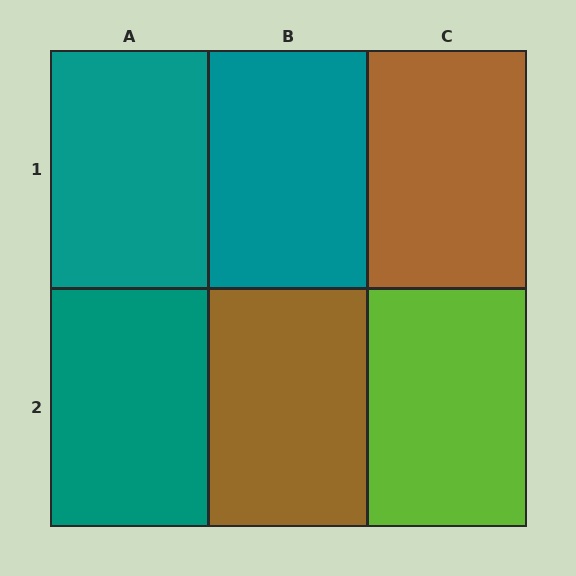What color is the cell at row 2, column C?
Lime.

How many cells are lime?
1 cell is lime.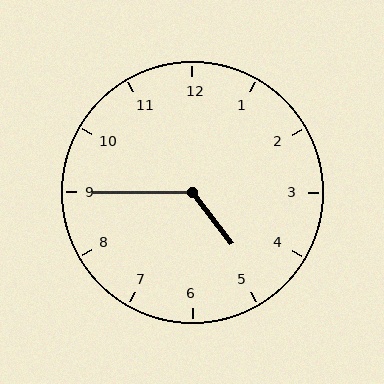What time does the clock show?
4:45.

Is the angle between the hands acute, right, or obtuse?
It is obtuse.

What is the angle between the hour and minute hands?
Approximately 128 degrees.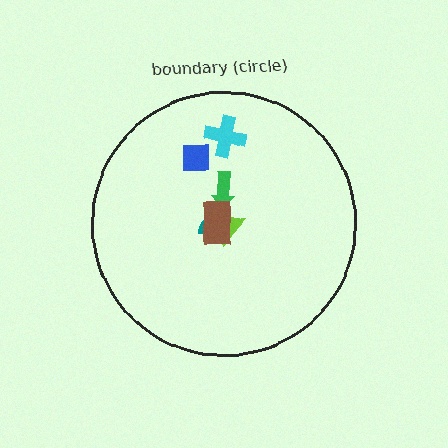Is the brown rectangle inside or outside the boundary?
Inside.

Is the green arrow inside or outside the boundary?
Inside.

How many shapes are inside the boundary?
6 inside, 0 outside.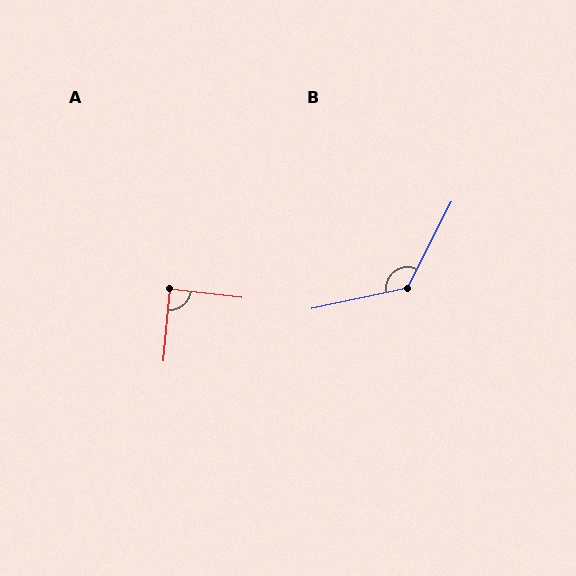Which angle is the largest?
B, at approximately 129 degrees.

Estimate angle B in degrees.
Approximately 129 degrees.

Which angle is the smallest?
A, at approximately 89 degrees.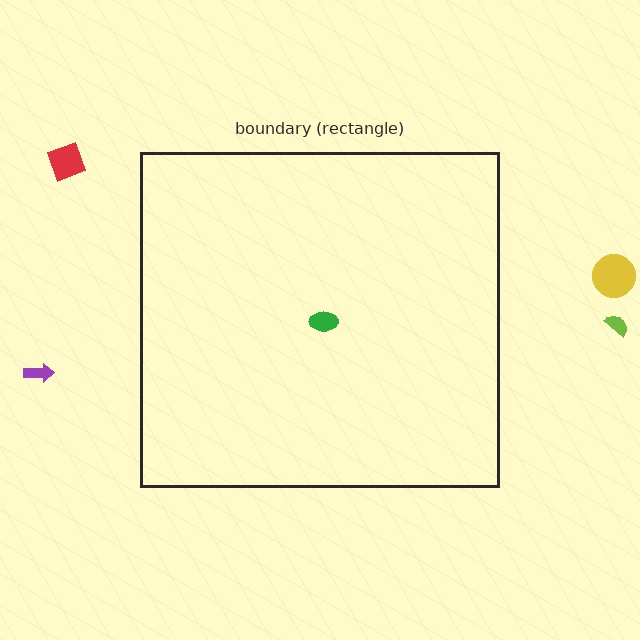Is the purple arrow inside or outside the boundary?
Outside.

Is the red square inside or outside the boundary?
Outside.